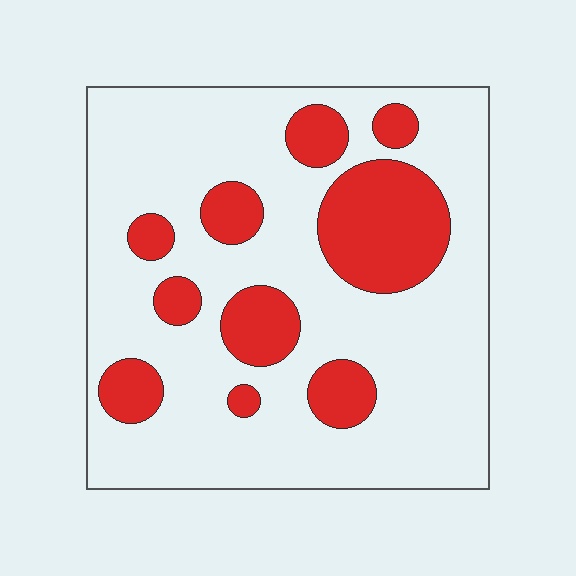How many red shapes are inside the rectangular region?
10.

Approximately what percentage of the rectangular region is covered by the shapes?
Approximately 25%.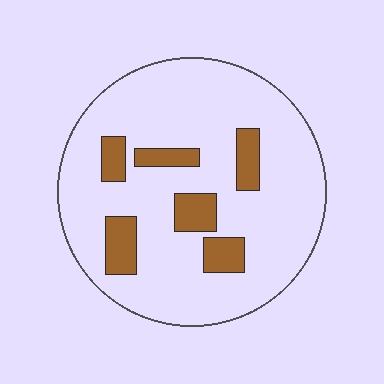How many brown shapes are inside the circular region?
6.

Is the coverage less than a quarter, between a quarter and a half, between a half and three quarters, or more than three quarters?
Less than a quarter.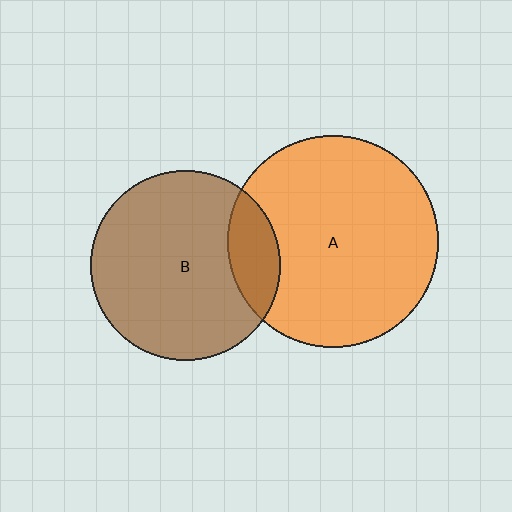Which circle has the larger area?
Circle A (orange).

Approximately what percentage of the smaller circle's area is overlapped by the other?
Approximately 15%.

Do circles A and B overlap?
Yes.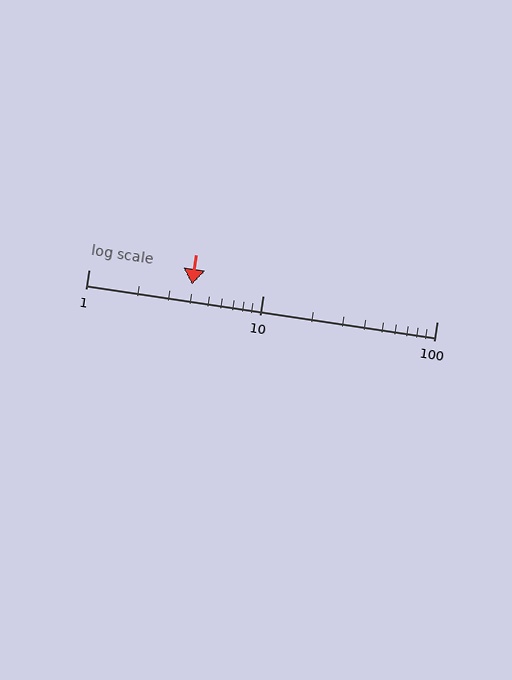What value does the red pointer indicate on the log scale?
The pointer indicates approximately 3.9.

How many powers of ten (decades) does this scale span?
The scale spans 2 decades, from 1 to 100.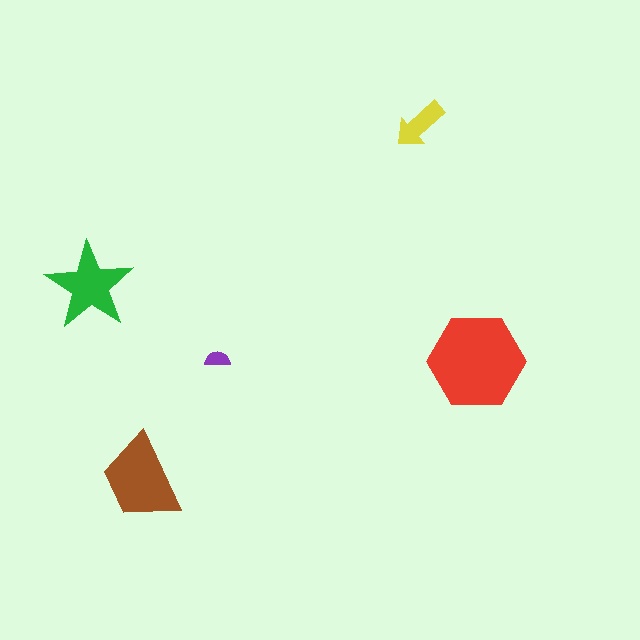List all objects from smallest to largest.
The purple semicircle, the yellow arrow, the green star, the brown trapezoid, the red hexagon.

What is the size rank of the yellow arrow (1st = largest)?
4th.